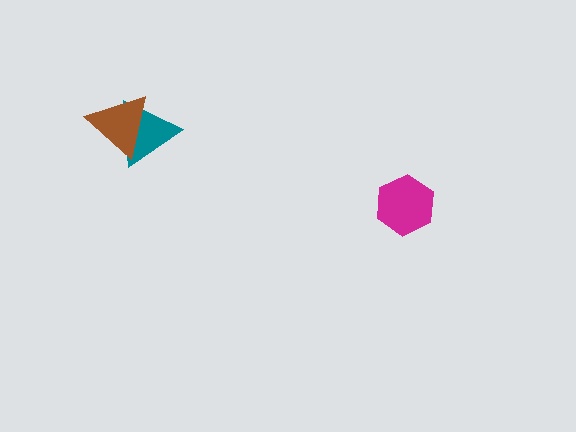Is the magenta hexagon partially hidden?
No, no other shape covers it.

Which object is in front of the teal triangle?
The brown triangle is in front of the teal triangle.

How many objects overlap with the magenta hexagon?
0 objects overlap with the magenta hexagon.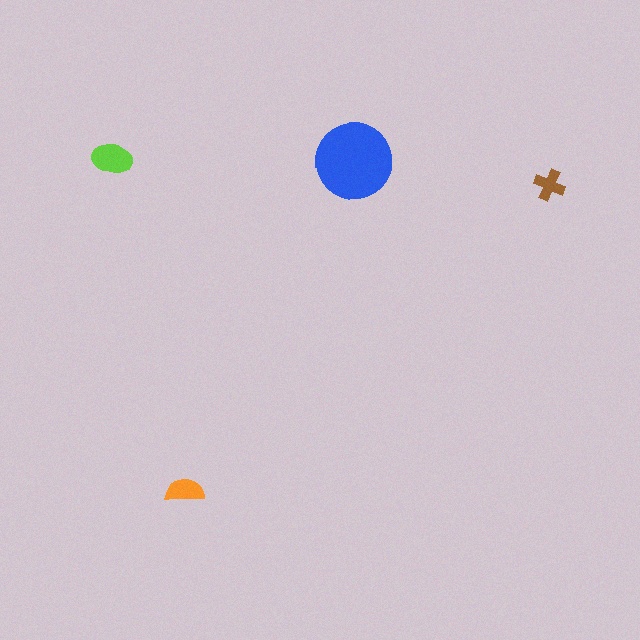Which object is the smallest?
The brown cross.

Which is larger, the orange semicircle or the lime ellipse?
The lime ellipse.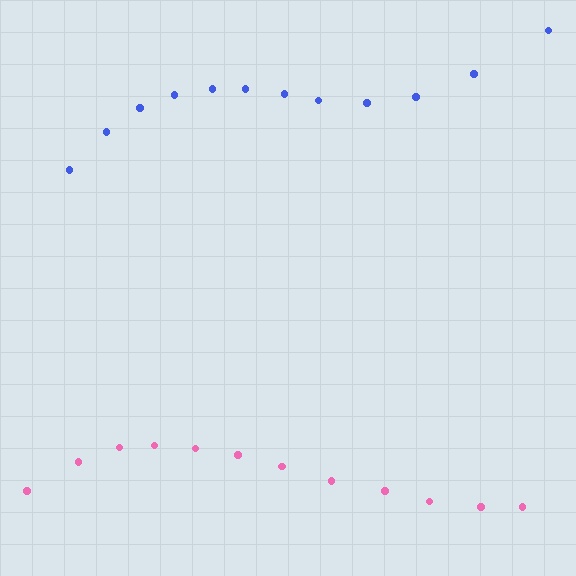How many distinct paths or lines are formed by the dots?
There are 2 distinct paths.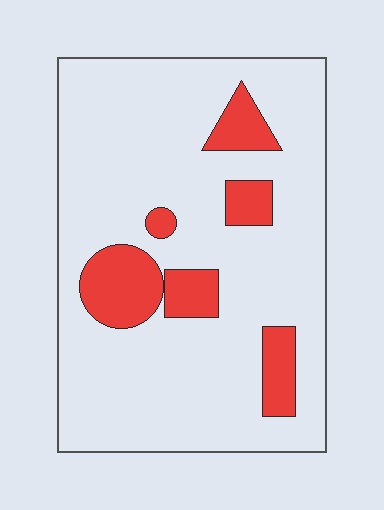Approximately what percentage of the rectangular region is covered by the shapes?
Approximately 15%.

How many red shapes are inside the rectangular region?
6.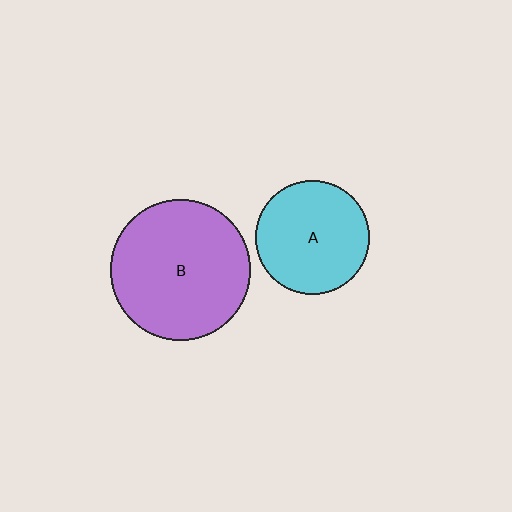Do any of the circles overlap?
No, none of the circles overlap.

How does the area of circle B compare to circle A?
Approximately 1.5 times.